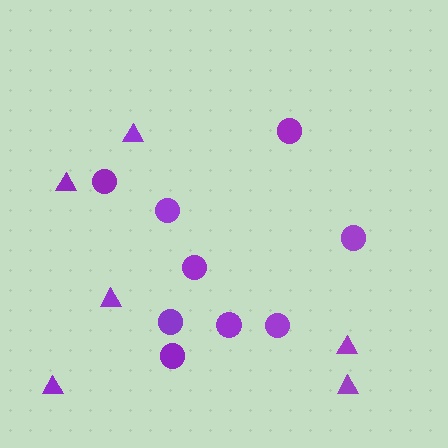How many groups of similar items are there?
There are 2 groups: one group of triangles (6) and one group of circles (9).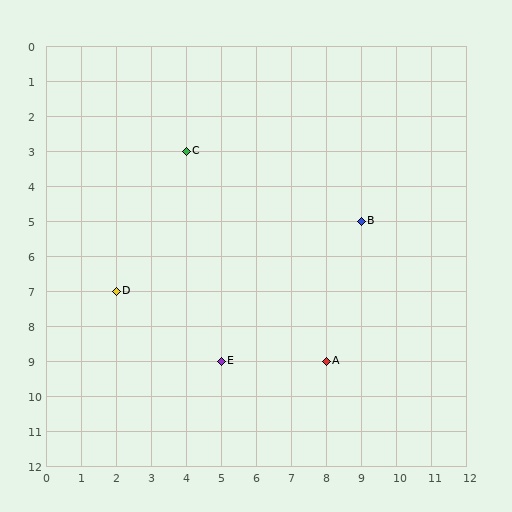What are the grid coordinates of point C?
Point C is at grid coordinates (4, 3).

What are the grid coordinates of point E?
Point E is at grid coordinates (5, 9).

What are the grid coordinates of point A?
Point A is at grid coordinates (8, 9).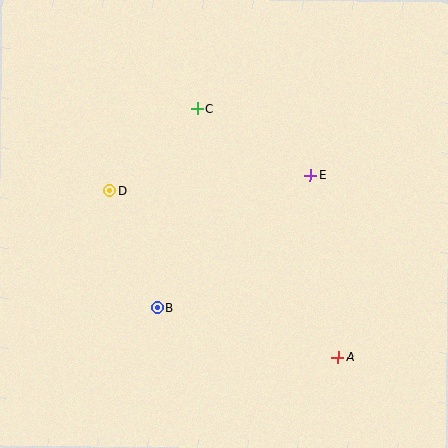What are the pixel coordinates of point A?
Point A is at (338, 357).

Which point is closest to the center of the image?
Point E at (310, 175) is closest to the center.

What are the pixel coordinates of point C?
Point C is at (198, 109).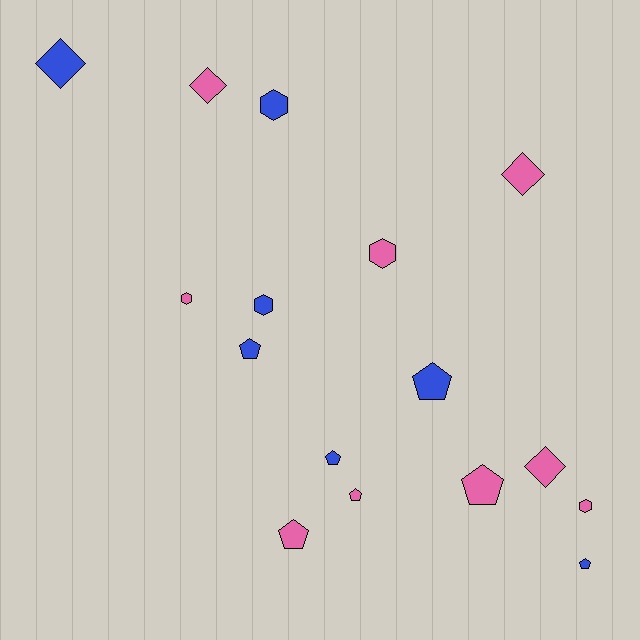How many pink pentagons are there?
There are 3 pink pentagons.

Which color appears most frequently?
Pink, with 9 objects.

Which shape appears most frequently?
Pentagon, with 7 objects.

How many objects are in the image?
There are 16 objects.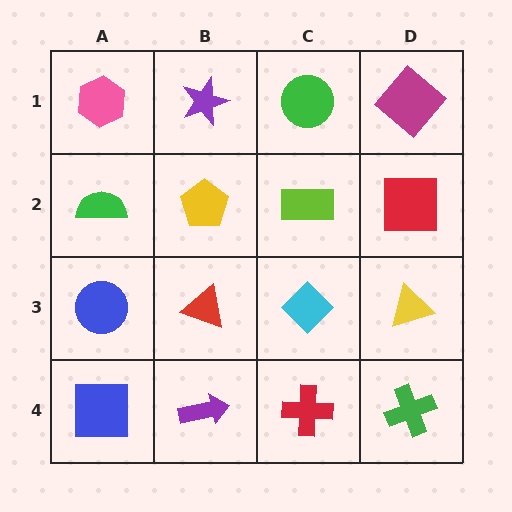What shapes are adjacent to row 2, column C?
A green circle (row 1, column C), a cyan diamond (row 3, column C), a yellow pentagon (row 2, column B), a red square (row 2, column D).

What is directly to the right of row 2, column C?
A red square.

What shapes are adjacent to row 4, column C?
A cyan diamond (row 3, column C), a purple arrow (row 4, column B), a green cross (row 4, column D).